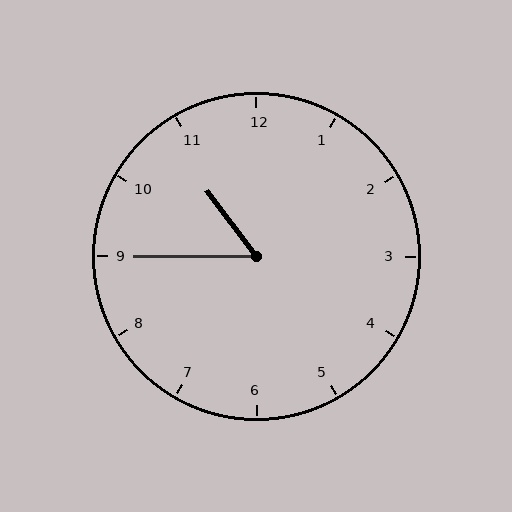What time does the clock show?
10:45.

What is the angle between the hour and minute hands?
Approximately 52 degrees.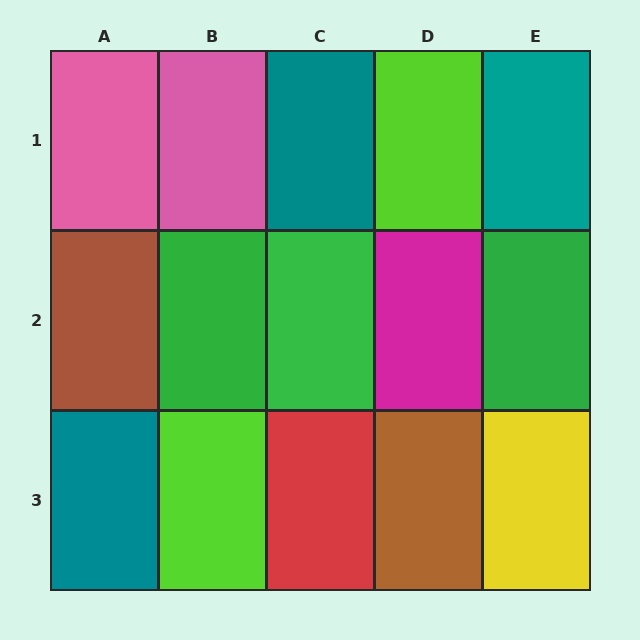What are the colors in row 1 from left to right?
Pink, pink, teal, lime, teal.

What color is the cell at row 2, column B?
Green.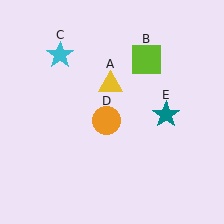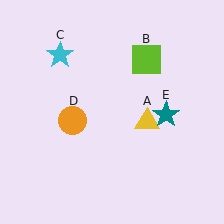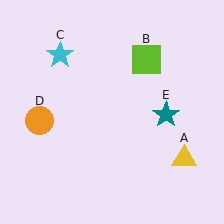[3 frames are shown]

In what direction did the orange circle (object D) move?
The orange circle (object D) moved left.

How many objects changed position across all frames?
2 objects changed position: yellow triangle (object A), orange circle (object D).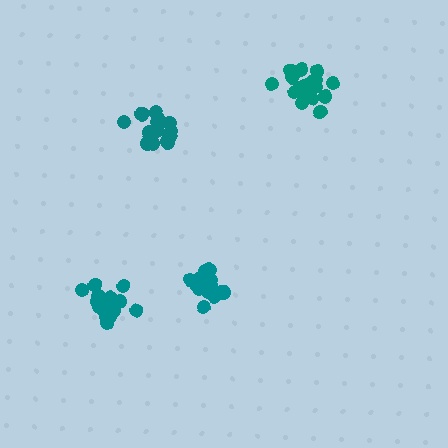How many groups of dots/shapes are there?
There are 4 groups.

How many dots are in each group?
Group 1: 17 dots, Group 2: 15 dots, Group 3: 20 dots, Group 4: 21 dots (73 total).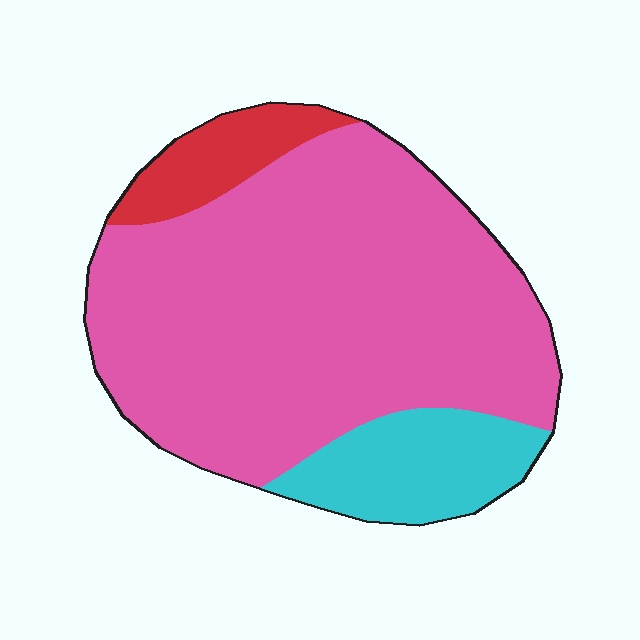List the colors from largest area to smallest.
From largest to smallest: pink, cyan, red.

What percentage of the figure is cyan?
Cyan takes up less than a sixth of the figure.